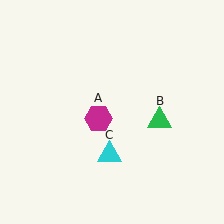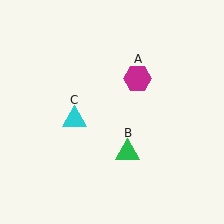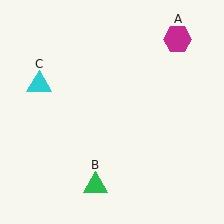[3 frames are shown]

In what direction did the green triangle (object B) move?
The green triangle (object B) moved down and to the left.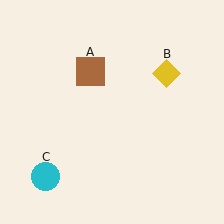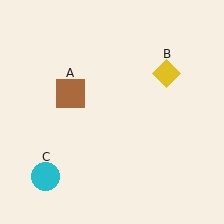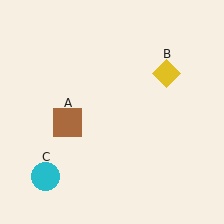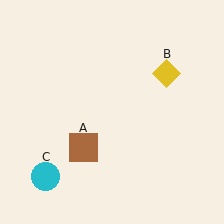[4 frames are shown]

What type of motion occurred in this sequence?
The brown square (object A) rotated counterclockwise around the center of the scene.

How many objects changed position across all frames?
1 object changed position: brown square (object A).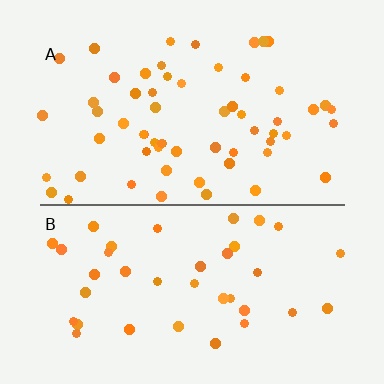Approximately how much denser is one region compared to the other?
Approximately 1.6× — region A over region B.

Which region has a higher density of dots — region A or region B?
A (the top).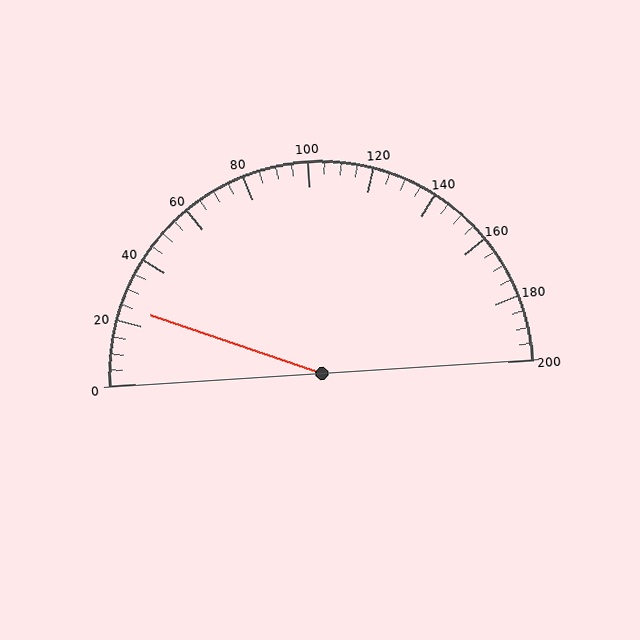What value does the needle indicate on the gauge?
The needle indicates approximately 25.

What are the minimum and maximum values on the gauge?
The gauge ranges from 0 to 200.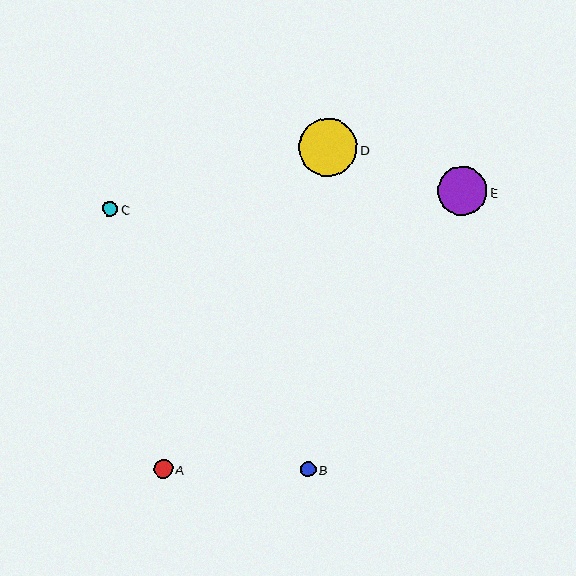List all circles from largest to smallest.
From largest to smallest: D, E, A, B, C.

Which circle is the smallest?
Circle C is the smallest with a size of approximately 15 pixels.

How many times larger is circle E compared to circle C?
Circle E is approximately 3.2 times the size of circle C.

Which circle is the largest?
Circle D is the largest with a size of approximately 58 pixels.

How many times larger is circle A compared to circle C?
Circle A is approximately 1.2 times the size of circle C.